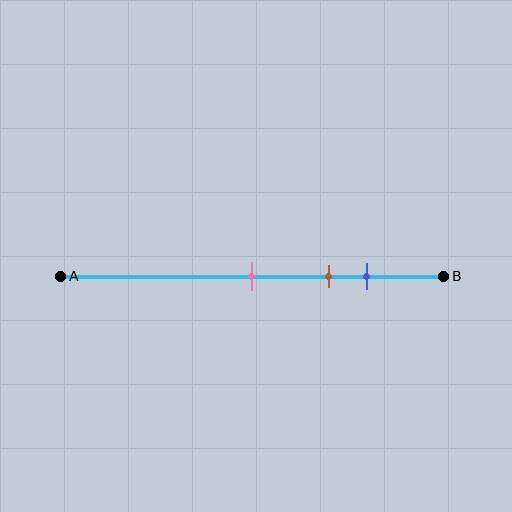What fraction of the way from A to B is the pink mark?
The pink mark is approximately 50% (0.5) of the way from A to B.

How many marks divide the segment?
There are 3 marks dividing the segment.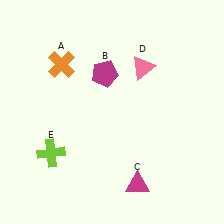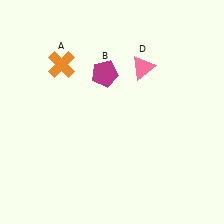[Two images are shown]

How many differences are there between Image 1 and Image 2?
There are 2 differences between the two images.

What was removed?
The magenta triangle (C), the lime cross (E) were removed in Image 2.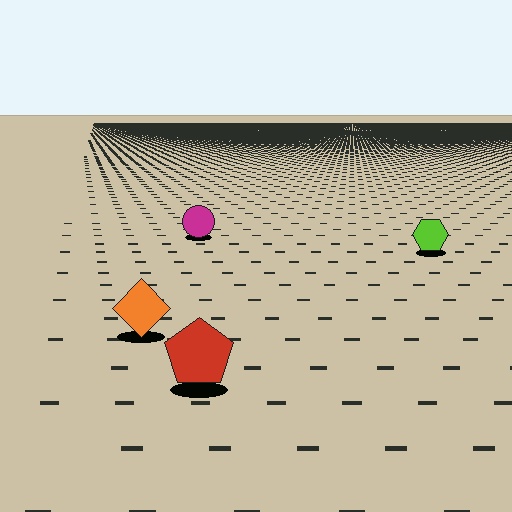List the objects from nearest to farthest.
From nearest to farthest: the red pentagon, the orange diamond, the lime hexagon, the magenta circle.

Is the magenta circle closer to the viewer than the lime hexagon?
No. The lime hexagon is closer — you can tell from the texture gradient: the ground texture is coarser near it.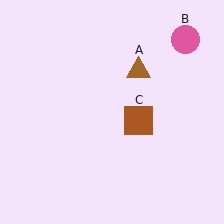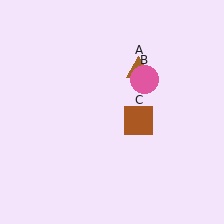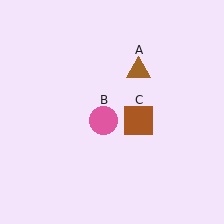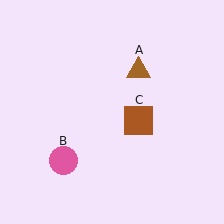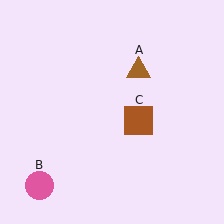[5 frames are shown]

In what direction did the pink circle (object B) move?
The pink circle (object B) moved down and to the left.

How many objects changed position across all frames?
1 object changed position: pink circle (object B).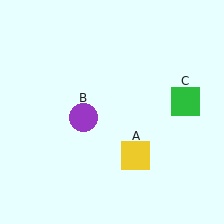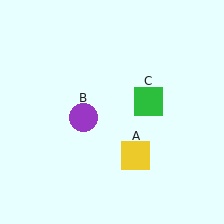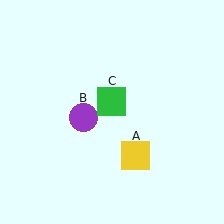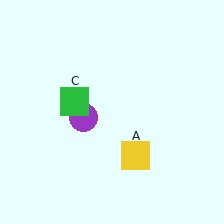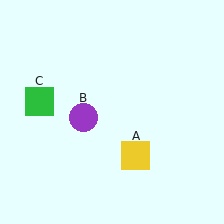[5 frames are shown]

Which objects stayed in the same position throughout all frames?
Yellow square (object A) and purple circle (object B) remained stationary.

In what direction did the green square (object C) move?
The green square (object C) moved left.